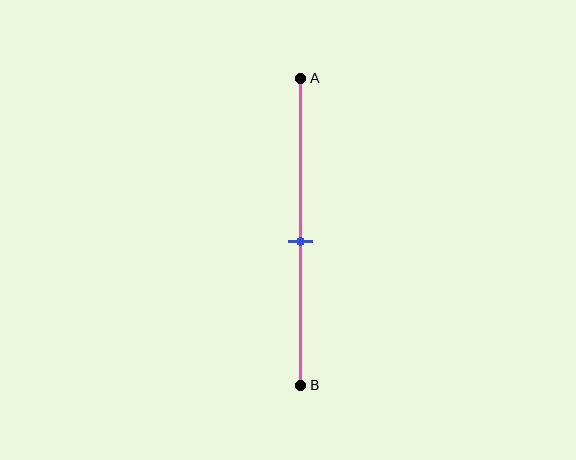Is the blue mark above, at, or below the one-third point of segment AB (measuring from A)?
The blue mark is below the one-third point of segment AB.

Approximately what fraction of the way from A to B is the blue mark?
The blue mark is approximately 55% of the way from A to B.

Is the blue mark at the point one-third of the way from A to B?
No, the mark is at about 55% from A, not at the 33% one-third point.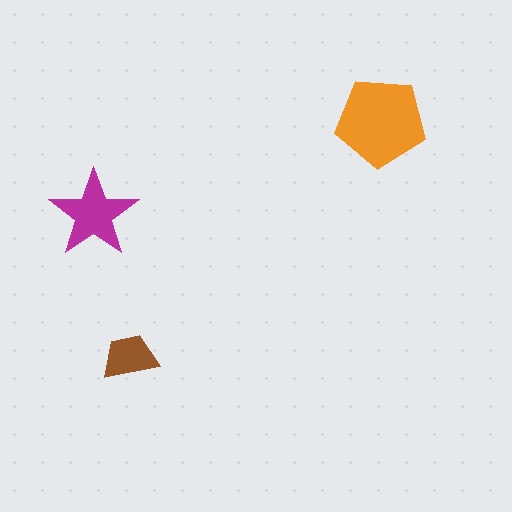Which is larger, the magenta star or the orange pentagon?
The orange pentagon.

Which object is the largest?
The orange pentagon.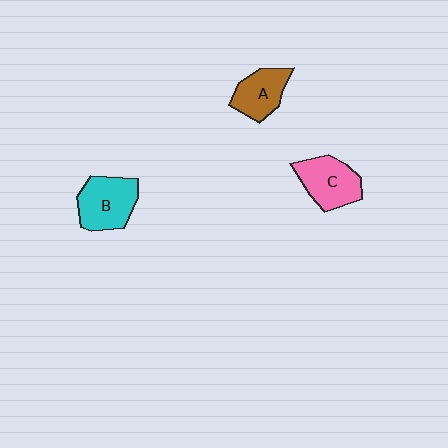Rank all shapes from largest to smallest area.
From largest to smallest: B (cyan), C (pink), A (brown).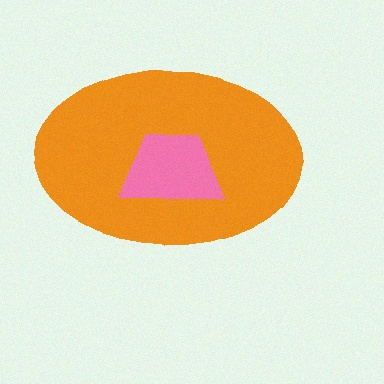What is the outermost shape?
The orange ellipse.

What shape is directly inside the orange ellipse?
The pink trapezoid.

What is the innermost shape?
The pink trapezoid.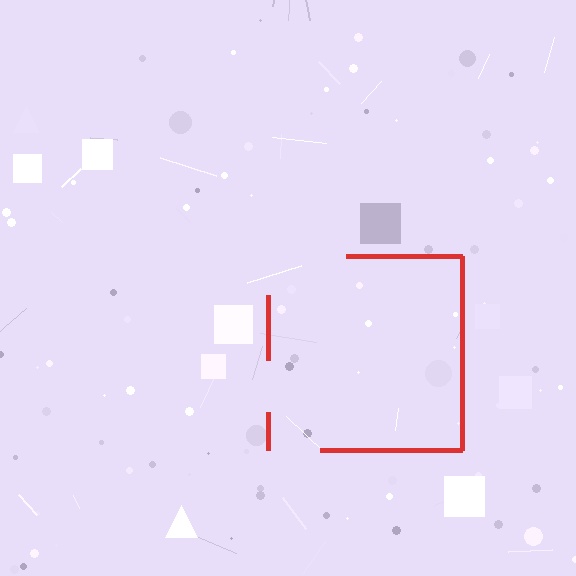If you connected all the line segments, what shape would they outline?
They would outline a square.